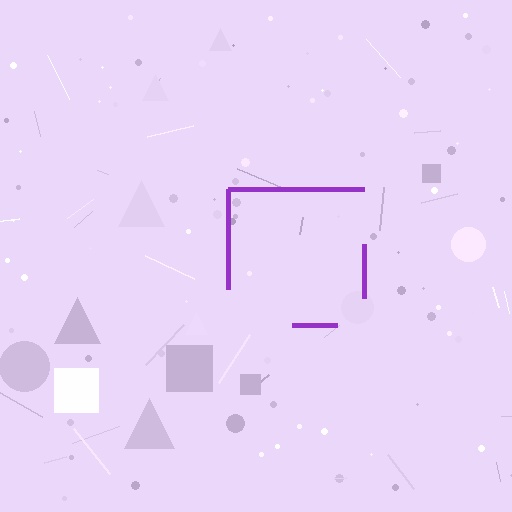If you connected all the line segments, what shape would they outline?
They would outline a square.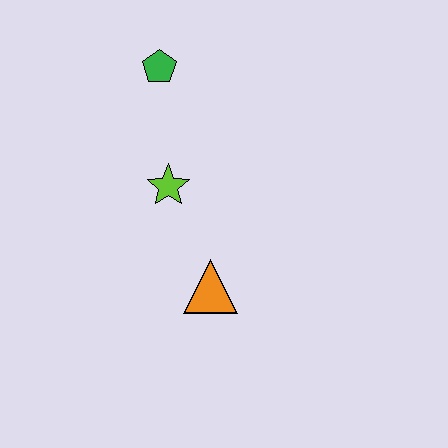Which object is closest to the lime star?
The orange triangle is closest to the lime star.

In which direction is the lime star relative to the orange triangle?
The lime star is above the orange triangle.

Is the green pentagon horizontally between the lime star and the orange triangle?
No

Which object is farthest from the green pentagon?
The orange triangle is farthest from the green pentagon.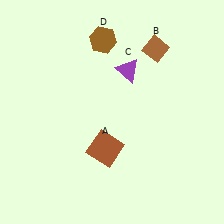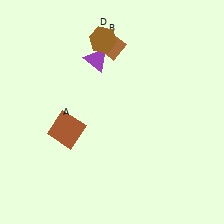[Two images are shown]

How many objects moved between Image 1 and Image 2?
3 objects moved between the two images.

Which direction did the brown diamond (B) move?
The brown diamond (B) moved left.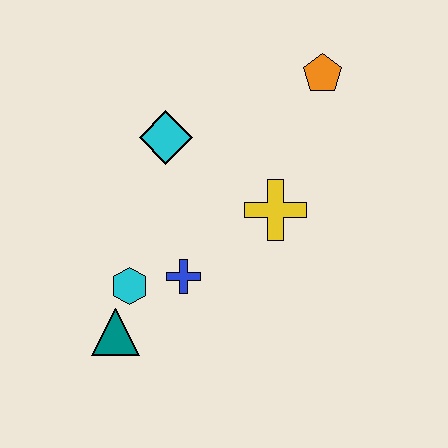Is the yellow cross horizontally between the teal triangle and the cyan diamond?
No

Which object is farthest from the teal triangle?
The orange pentagon is farthest from the teal triangle.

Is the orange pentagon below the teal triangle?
No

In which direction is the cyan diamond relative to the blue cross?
The cyan diamond is above the blue cross.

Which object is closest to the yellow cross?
The blue cross is closest to the yellow cross.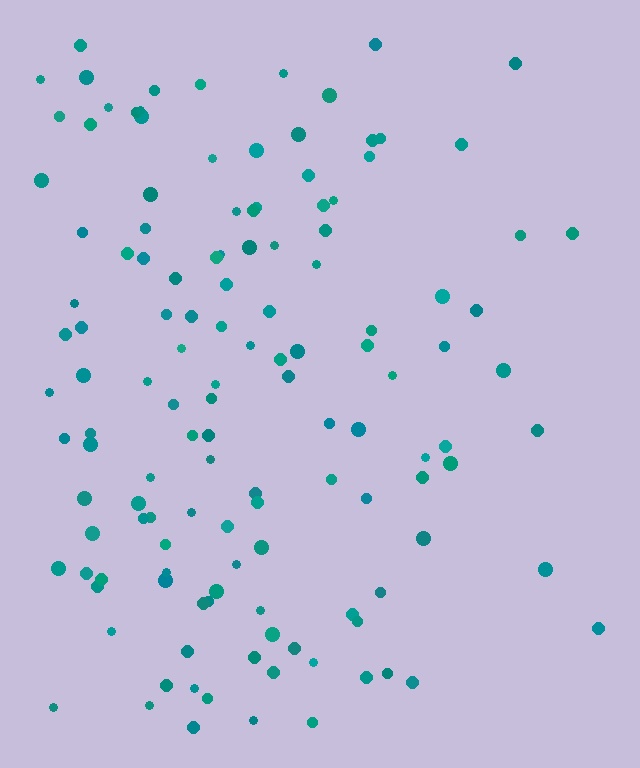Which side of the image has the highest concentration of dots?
The left.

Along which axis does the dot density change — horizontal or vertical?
Horizontal.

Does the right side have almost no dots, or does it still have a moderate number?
Still a moderate number, just noticeably fewer than the left.